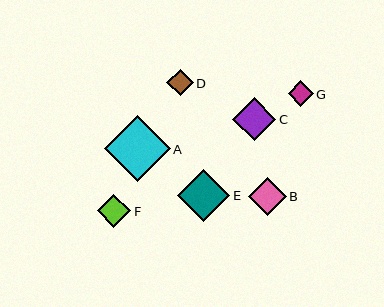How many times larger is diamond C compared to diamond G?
Diamond C is approximately 1.7 times the size of diamond G.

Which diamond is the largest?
Diamond A is the largest with a size of approximately 66 pixels.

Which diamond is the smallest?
Diamond G is the smallest with a size of approximately 25 pixels.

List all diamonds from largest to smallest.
From largest to smallest: A, E, C, B, F, D, G.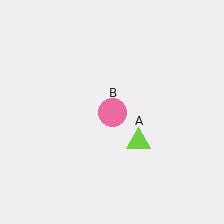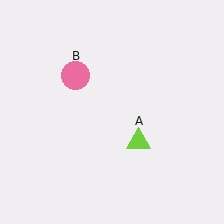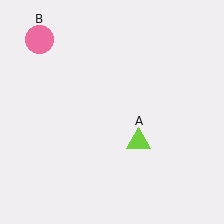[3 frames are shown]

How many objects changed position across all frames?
1 object changed position: pink circle (object B).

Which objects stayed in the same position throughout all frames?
Lime triangle (object A) remained stationary.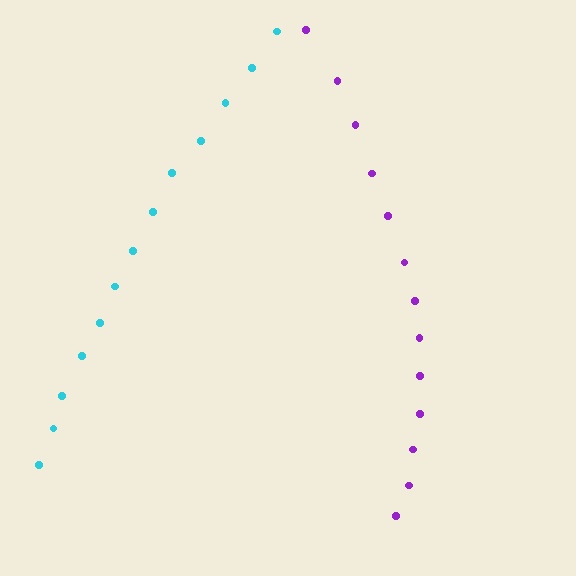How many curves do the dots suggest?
There are 2 distinct paths.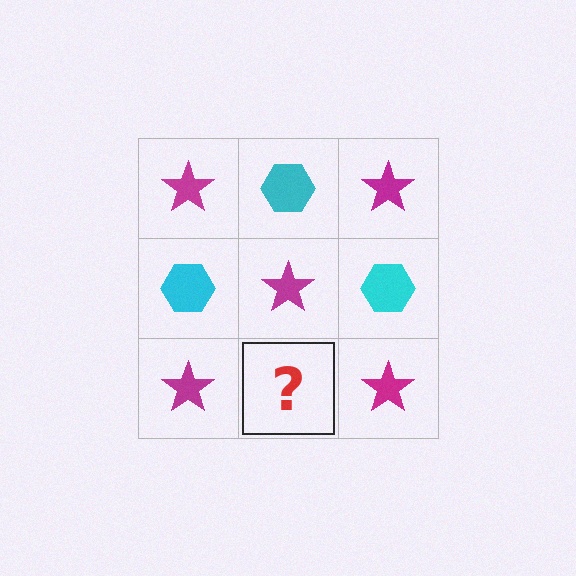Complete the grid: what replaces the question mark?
The question mark should be replaced with a cyan hexagon.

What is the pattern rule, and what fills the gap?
The rule is that it alternates magenta star and cyan hexagon in a checkerboard pattern. The gap should be filled with a cyan hexagon.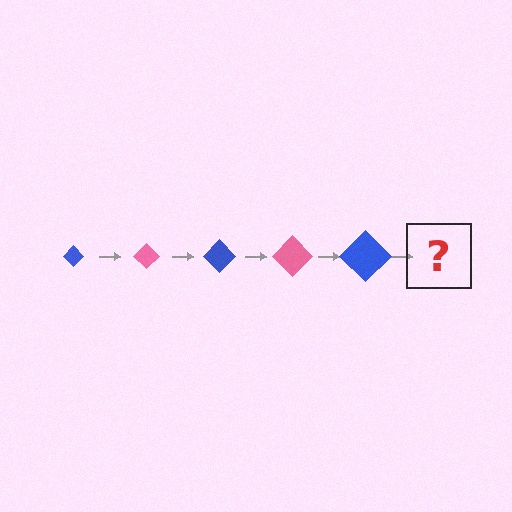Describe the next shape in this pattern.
It should be a pink diamond, larger than the previous one.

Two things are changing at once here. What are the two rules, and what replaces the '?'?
The two rules are that the diamond grows larger each step and the color cycles through blue and pink. The '?' should be a pink diamond, larger than the previous one.